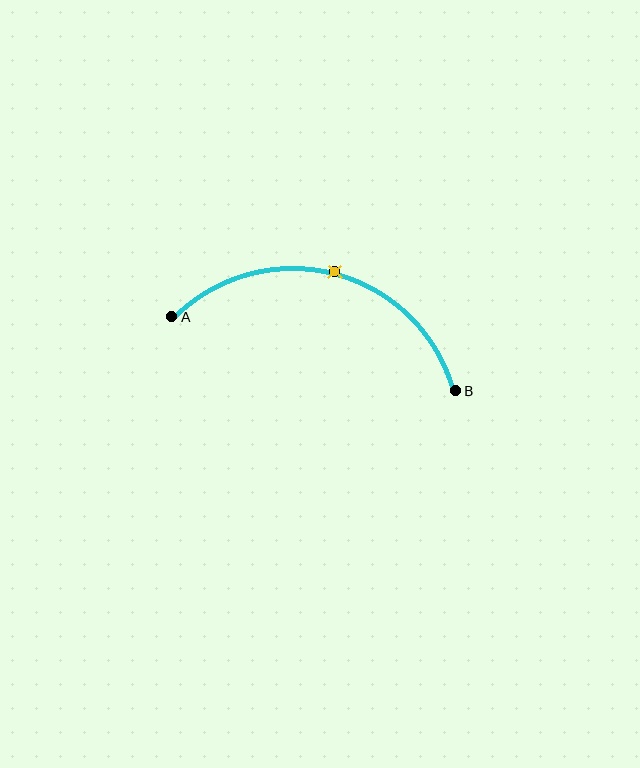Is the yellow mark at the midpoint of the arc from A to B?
Yes. The yellow mark lies on the arc at equal arc-length from both A and B — it is the arc midpoint.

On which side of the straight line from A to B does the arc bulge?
The arc bulges above the straight line connecting A and B.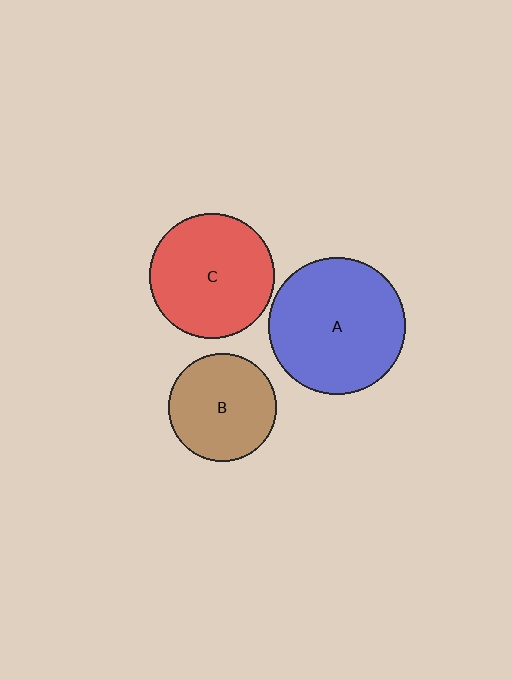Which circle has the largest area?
Circle A (blue).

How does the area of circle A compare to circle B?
Approximately 1.6 times.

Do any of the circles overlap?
No, none of the circles overlap.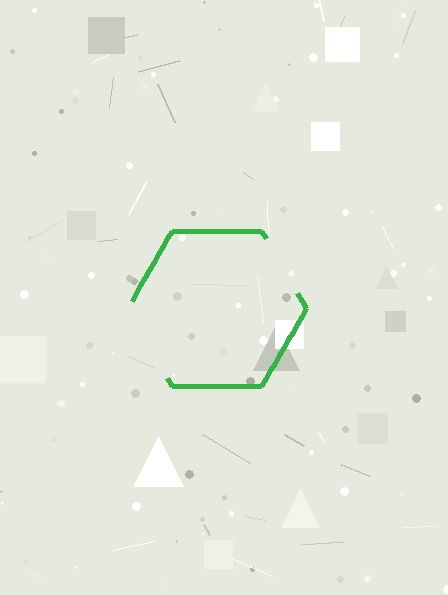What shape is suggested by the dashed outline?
The dashed outline suggests a hexagon.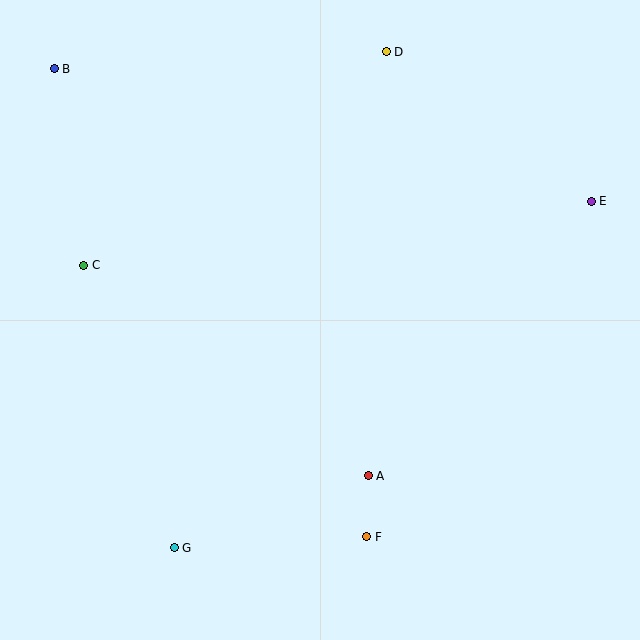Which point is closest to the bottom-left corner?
Point G is closest to the bottom-left corner.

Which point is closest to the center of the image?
Point A at (368, 476) is closest to the center.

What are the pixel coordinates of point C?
Point C is at (84, 265).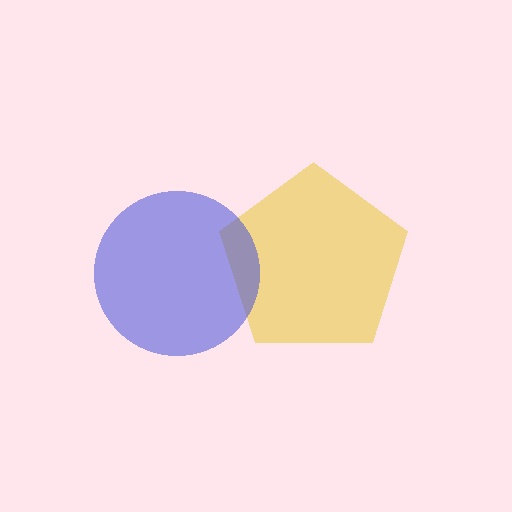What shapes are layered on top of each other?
The layered shapes are: a yellow pentagon, a blue circle.